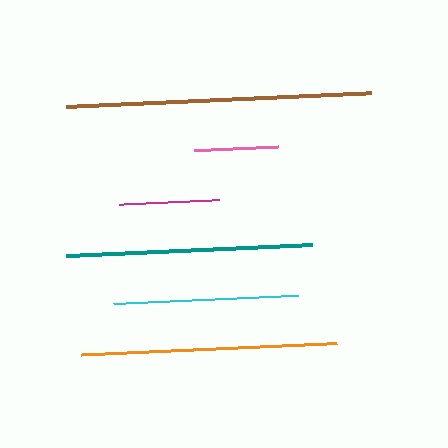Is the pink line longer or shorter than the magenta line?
The magenta line is longer than the pink line.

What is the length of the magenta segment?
The magenta segment is approximately 100 pixels long.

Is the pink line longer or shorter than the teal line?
The teal line is longer than the pink line.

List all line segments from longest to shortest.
From longest to shortest: brown, orange, teal, cyan, magenta, pink.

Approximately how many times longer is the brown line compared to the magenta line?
The brown line is approximately 3.1 times the length of the magenta line.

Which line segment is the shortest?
The pink line is the shortest at approximately 84 pixels.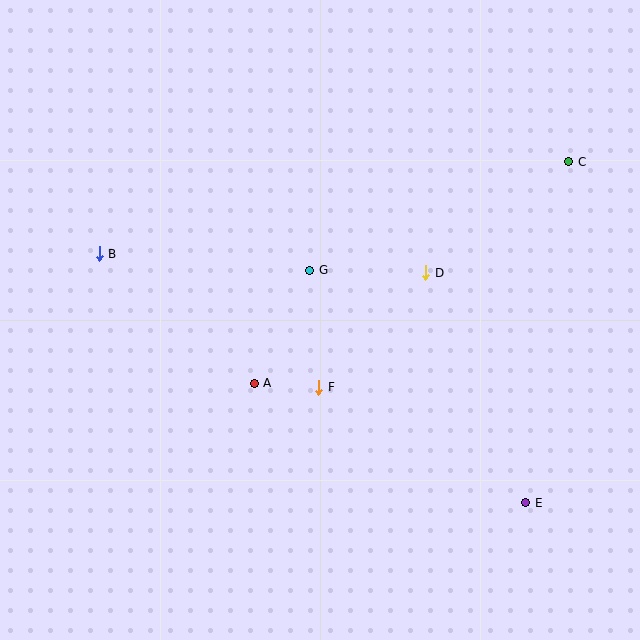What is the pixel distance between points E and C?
The distance between E and C is 343 pixels.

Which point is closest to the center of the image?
Point G at (310, 270) is closest to the center.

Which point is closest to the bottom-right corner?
Point E is closest to the bottom-right corner.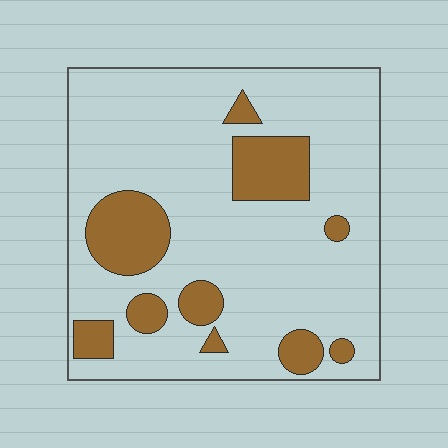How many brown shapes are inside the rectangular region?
10.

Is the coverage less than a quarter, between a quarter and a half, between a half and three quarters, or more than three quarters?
Less than a quarter.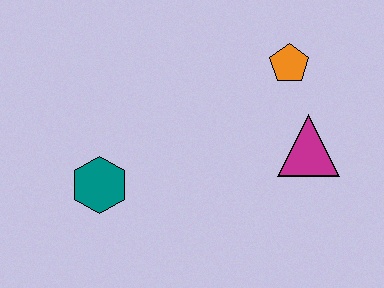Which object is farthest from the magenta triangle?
The teal hexagon is farthest from the magenta triangle.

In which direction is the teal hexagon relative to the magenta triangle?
The teal hexagon is to the left of the magenta triangle.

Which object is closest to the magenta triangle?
The orange pentagon is closest to the magenta triangle.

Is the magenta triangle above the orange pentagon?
No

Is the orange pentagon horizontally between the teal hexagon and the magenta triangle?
Yes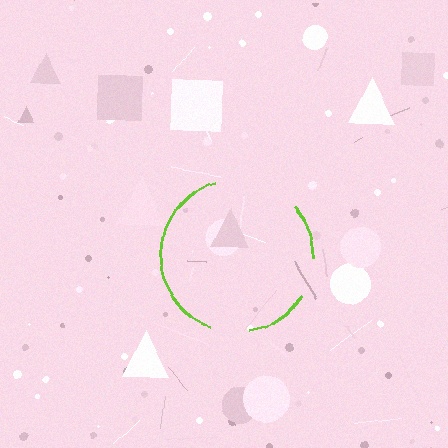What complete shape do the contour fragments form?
The contour fragments form a circle.